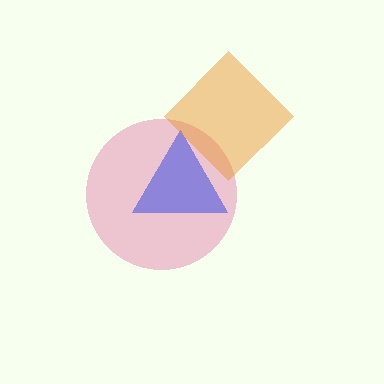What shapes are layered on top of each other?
The layered shapes are: a pink circle, a blue triangle, an orange diamond.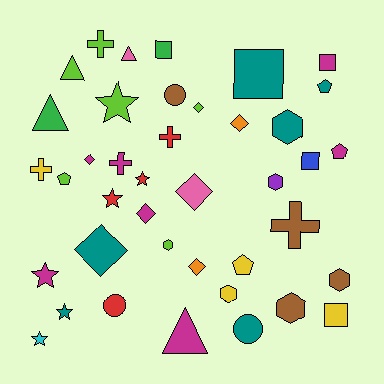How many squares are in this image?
There are 5 squares.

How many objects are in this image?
There are 40 objects.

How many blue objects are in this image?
There is 1 blue object.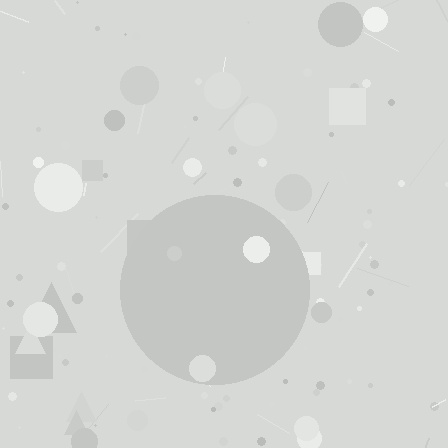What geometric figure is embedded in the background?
A circle is embedded in the background.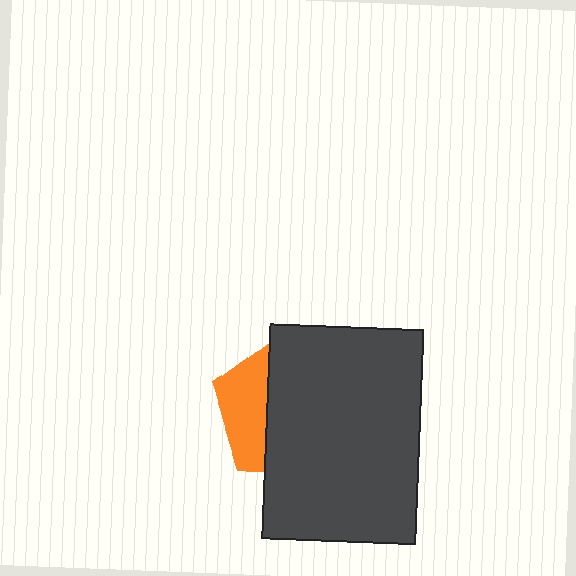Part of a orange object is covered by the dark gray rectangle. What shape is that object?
It is a pentagon.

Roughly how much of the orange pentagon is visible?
A small part of it is visible (roughly 32%).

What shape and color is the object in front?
The object in front is a dark gray rectangle.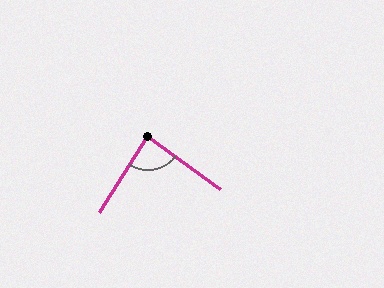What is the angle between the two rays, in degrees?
Approximately 87 degrees.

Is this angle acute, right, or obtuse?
It is approximately a right angle.